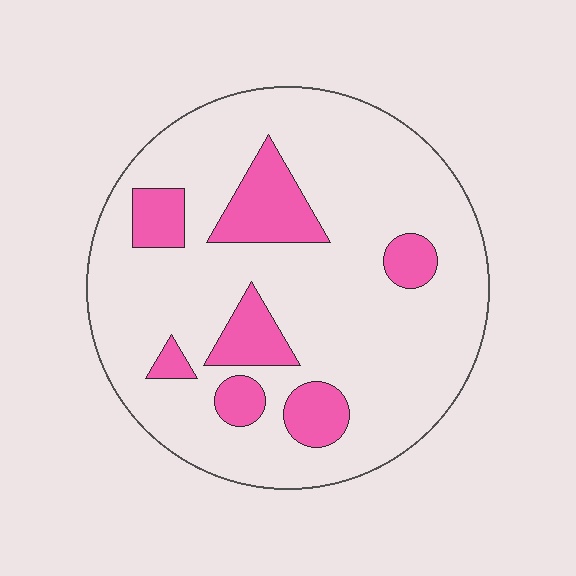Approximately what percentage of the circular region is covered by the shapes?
Approximately 20%.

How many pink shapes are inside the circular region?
7.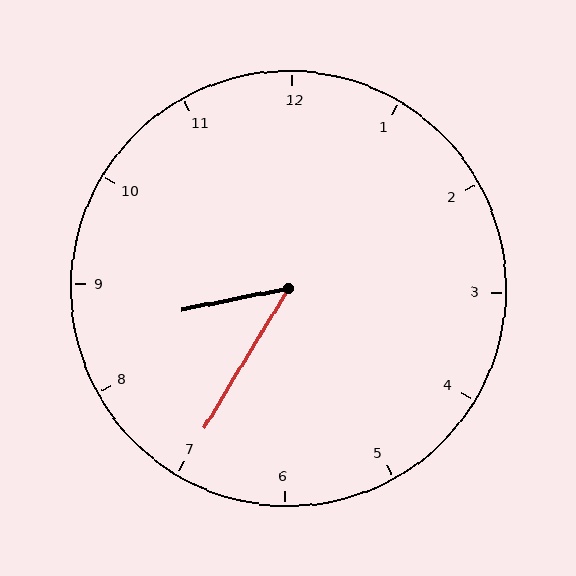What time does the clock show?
8:35.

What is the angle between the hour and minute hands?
Approximately 48 degrees.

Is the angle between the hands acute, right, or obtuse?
It is acute.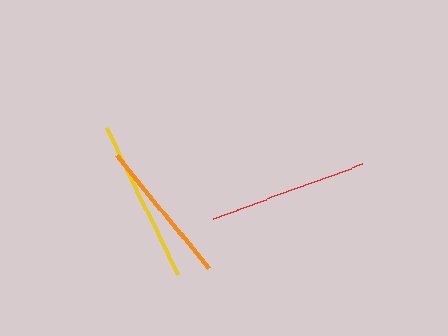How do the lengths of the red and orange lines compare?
The red and orange lines are approximately the same length.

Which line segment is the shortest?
The orange line is the shortest at approximately 146 pixels.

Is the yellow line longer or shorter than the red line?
The yellow line is longer than the red line.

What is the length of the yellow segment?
The yellow segment is approximately 163 pixels long.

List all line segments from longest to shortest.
From longest to shortest: yellow, red, orange.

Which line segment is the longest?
The yellow line is the longest at approximately 163 pixels.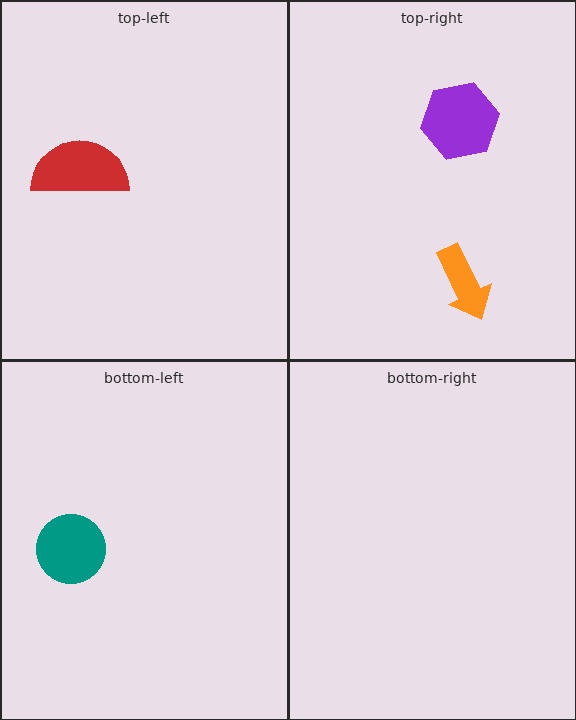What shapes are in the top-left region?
The red semicircle.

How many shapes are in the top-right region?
2.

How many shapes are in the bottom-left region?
1.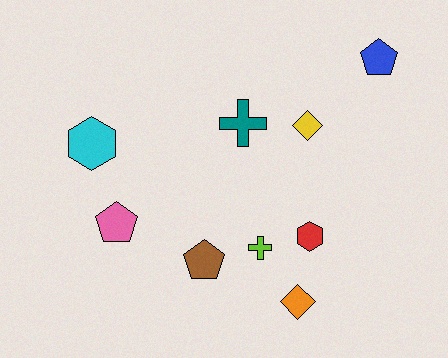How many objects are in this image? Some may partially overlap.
There are 9 objects.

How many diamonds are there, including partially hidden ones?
There are 2 diamonds.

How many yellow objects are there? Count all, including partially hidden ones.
There is 1 yellow object.